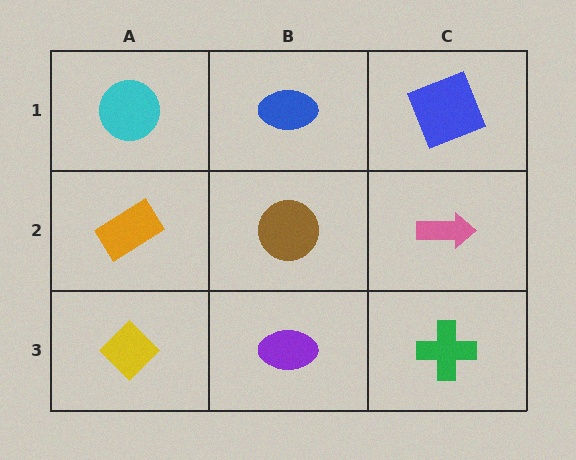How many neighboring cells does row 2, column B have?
4.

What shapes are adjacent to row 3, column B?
A brown circle (row 2, column B), a yellow diamond (row 3, column A), a green cross (row 3, column C).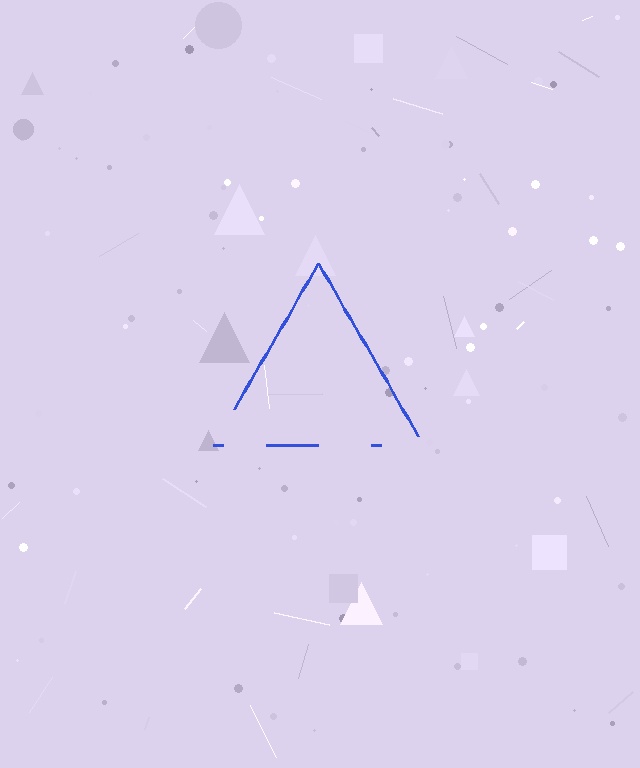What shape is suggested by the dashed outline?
The dashed outline suggests a triangle.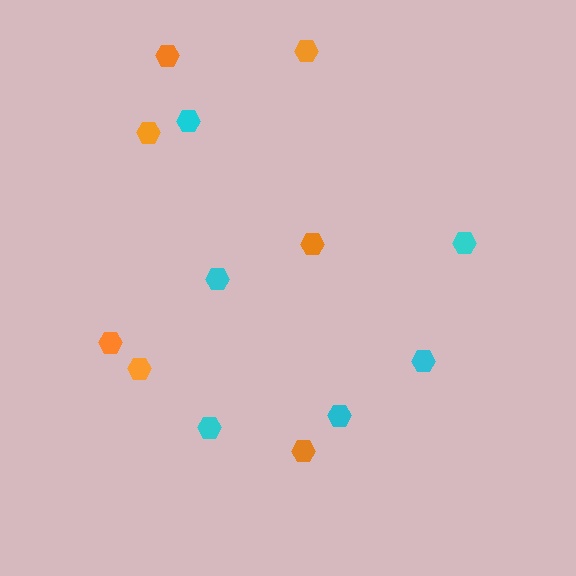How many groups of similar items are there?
There are 2 groups: one group of orange hexagons (7) and one group of cyan hexagons (6).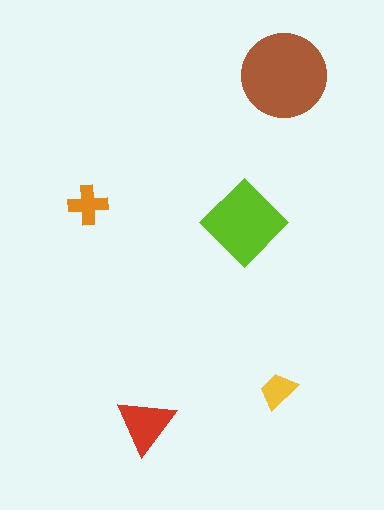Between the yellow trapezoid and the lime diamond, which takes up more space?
The lime diamond.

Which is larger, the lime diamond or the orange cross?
The lime diamond.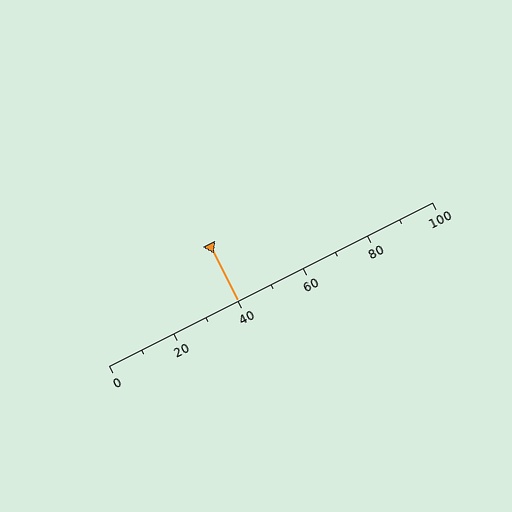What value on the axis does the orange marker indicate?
The marker indicates approximately 40.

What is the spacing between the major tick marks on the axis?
The major ticks are spaced 20 apart.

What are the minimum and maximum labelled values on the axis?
The axis runs from 0 to 100.